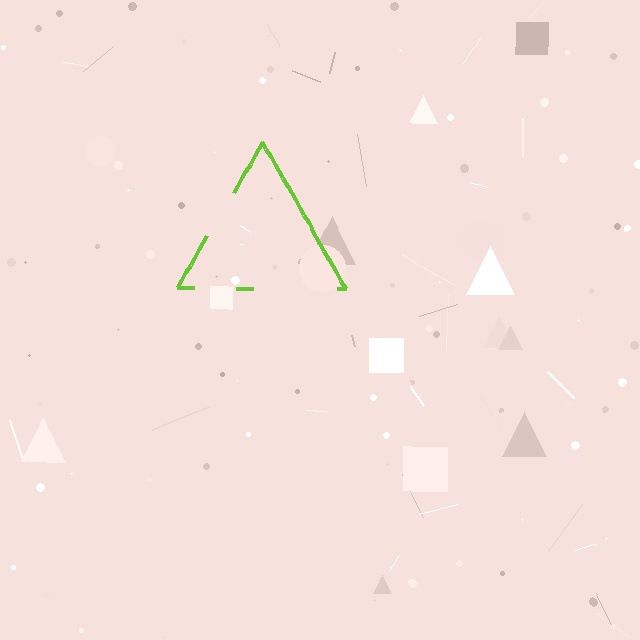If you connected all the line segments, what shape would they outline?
They would outline a triangle.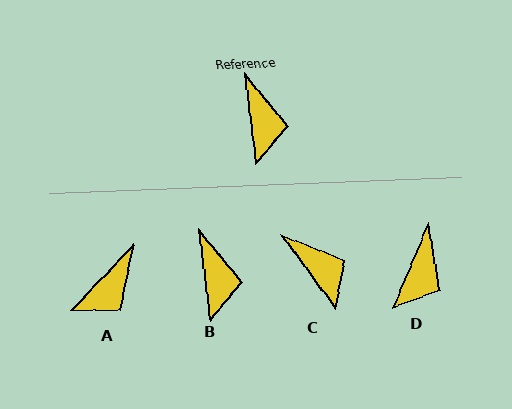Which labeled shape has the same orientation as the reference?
B.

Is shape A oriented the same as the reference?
No, it is off by about 51 degrees.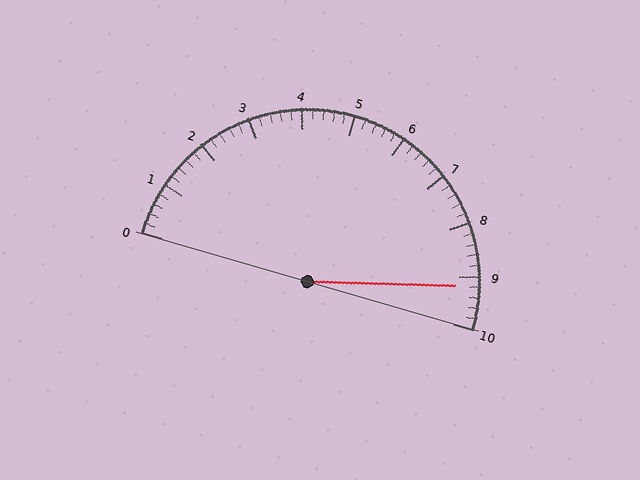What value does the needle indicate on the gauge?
The needle indicates approximately 9.2.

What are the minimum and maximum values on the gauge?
The gauge ranges from 0 to 10.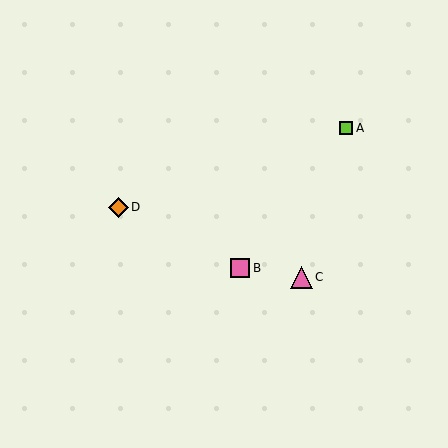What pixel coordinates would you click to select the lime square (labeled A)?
Click at (346, 128) to select the lime square A.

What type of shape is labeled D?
Shape D is an orange diamond.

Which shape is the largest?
The pink triangle (labeled C) is the largest.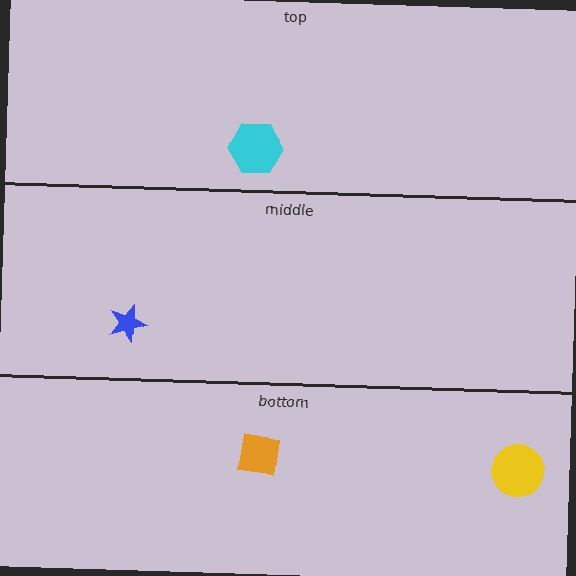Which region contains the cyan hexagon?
The top region.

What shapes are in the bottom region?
The yellow circle, the orange square.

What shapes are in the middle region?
The blue star.